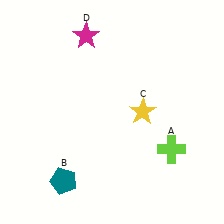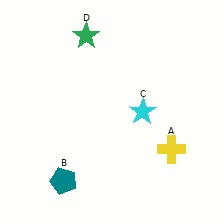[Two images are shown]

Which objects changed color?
A changed from lime to yellow. C changed from yellow to cyan. D changed from magenta to green.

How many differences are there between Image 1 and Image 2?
There are 3 differences between the two images.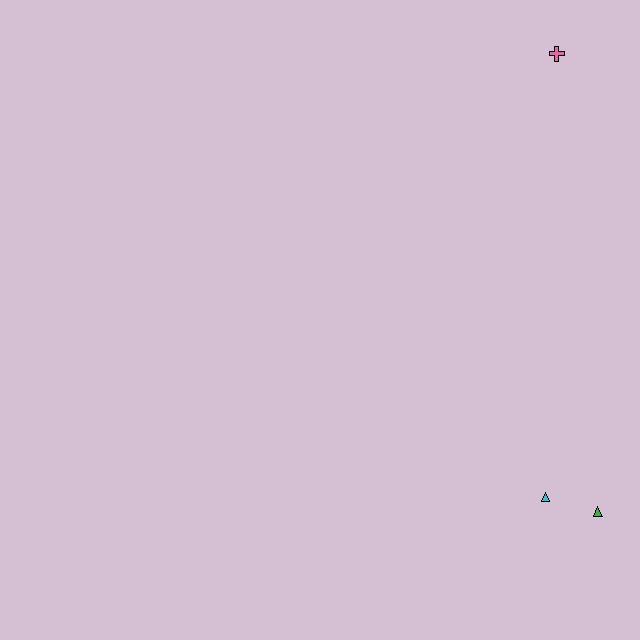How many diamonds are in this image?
There are no diamonds.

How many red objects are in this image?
There are no red objects.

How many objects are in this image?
There are 3 objects.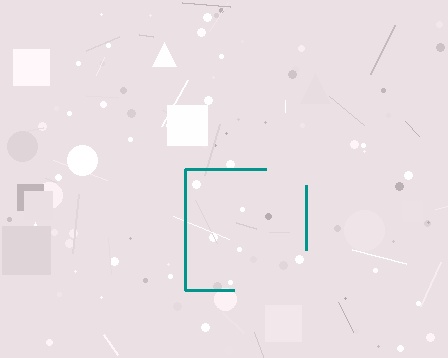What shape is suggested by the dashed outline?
The dashed outline suggests a square.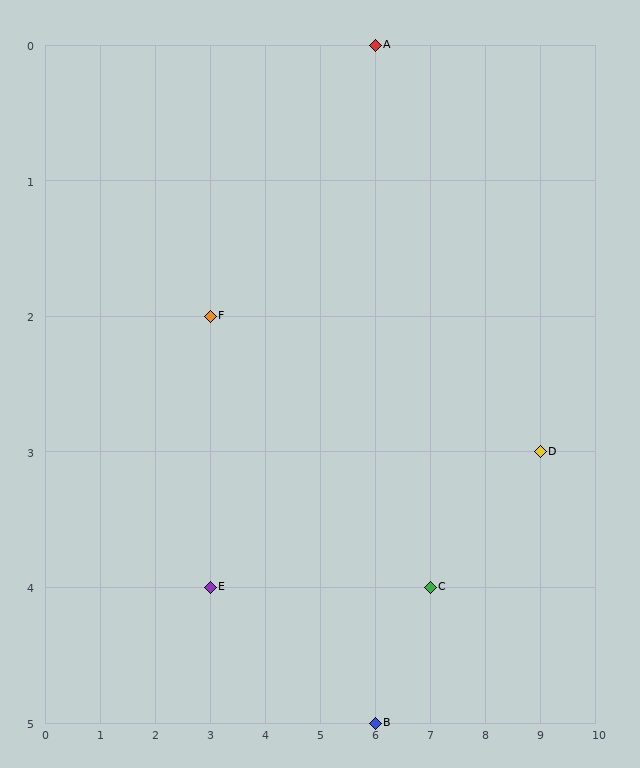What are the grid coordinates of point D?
Point D is at grid coordinates (9, 3).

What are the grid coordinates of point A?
Point A is at grid coordinates (6, 0).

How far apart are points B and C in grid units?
Points B and C are 1 column and 1 row apart (about 1.4 grid units diagonally).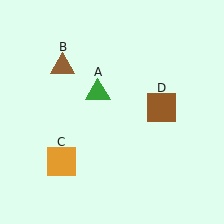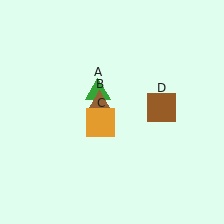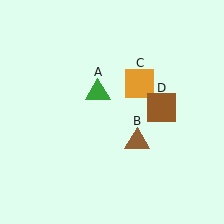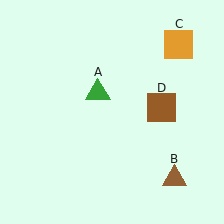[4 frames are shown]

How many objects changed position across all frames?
2 objects changed position: brown triangle (object B), orange square (object C).